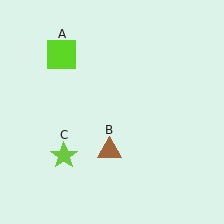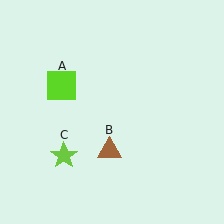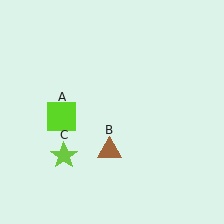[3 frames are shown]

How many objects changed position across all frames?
1 object changed position: lime square (object A).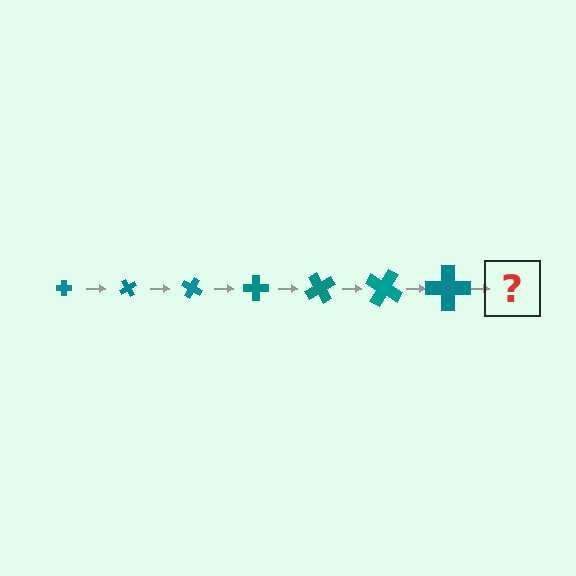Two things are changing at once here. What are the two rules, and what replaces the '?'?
The two rules are that the cross grows larger each step and it rotates 60 degrees each step. The '?' should be a cross, larger than the previous one and rotated 420 degrees from the start.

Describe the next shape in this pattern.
It should be a cross, larger than the previous one and rotated 420 degrees from the start.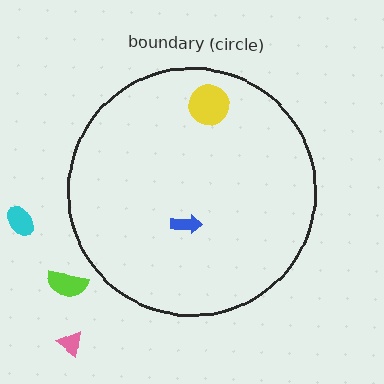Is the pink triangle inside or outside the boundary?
Outside.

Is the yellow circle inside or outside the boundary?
Inside.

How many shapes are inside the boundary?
2 inside, 3 outside.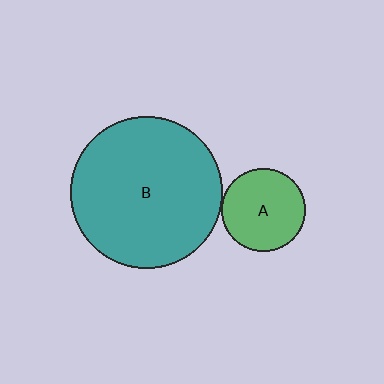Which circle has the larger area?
Circle B (teal).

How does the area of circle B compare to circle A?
Approximately 3.3 times.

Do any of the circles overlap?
No, none of the circles overlap.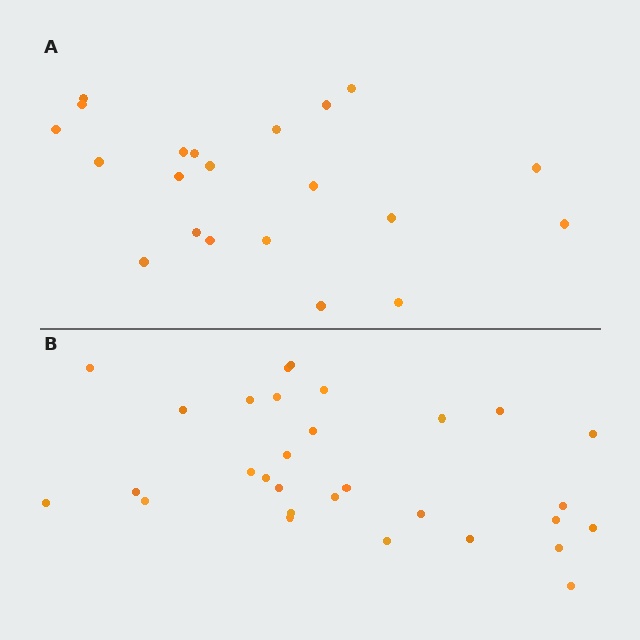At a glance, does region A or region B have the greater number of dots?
Region B (the bottom region) has more dots.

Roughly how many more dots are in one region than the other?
Region B has roughly 8 or so more dots than region A.